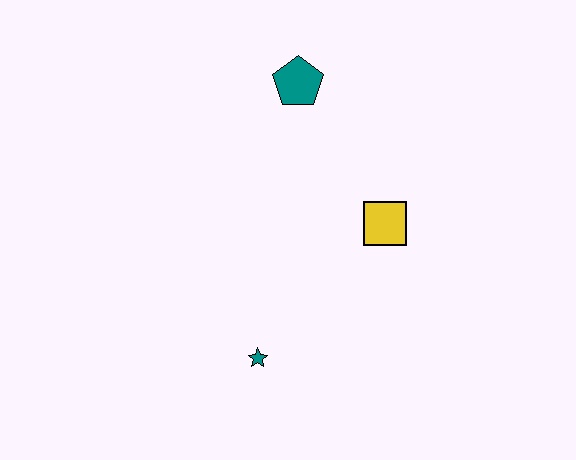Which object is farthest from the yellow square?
The teal star is farthest from the yellow square.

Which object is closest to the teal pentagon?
The yellow square is closest to the teal pentagon.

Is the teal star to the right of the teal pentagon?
No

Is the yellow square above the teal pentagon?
No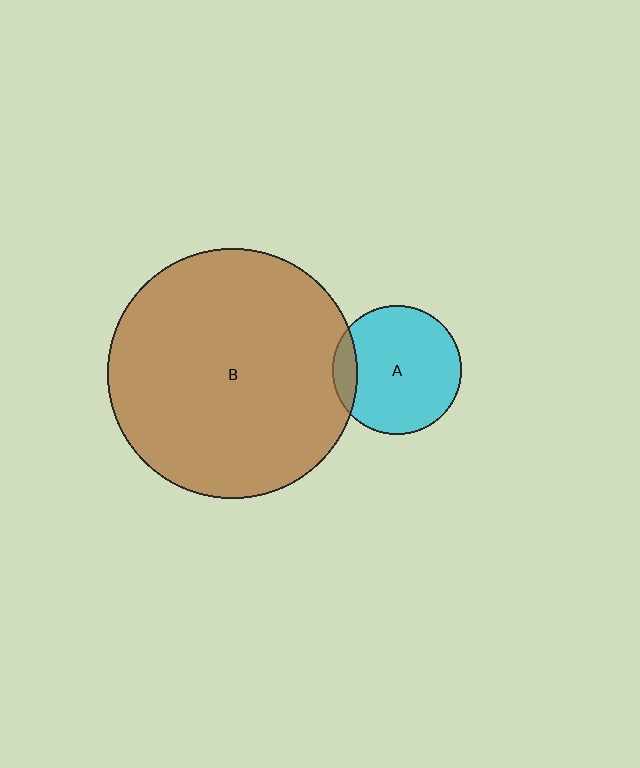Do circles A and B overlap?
Yes.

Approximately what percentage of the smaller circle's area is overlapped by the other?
Approximately 10%.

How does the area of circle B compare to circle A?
Approximately 3.8 times.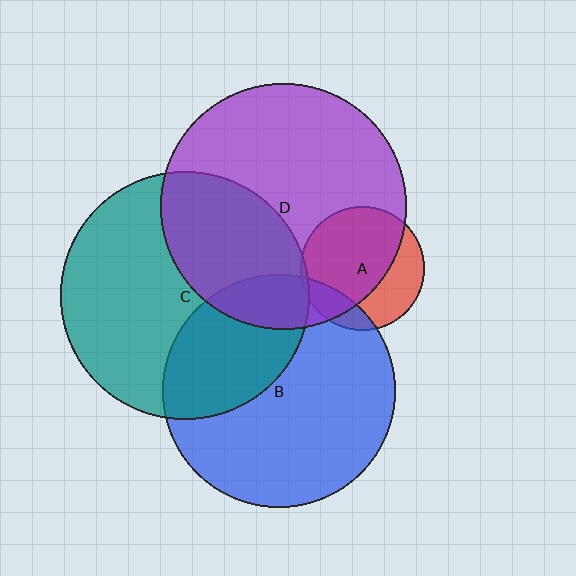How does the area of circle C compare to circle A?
Approximately 4.0 times.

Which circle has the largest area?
Circle C (teal).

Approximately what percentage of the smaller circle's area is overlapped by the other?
Approximately 15%.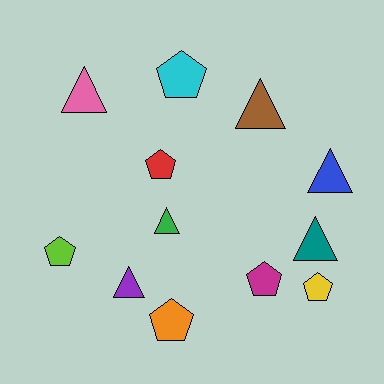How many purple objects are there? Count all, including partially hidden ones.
There is 1 purple object.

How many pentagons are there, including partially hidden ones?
There are 6 pentagons.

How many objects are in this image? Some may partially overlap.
There are 12 objects.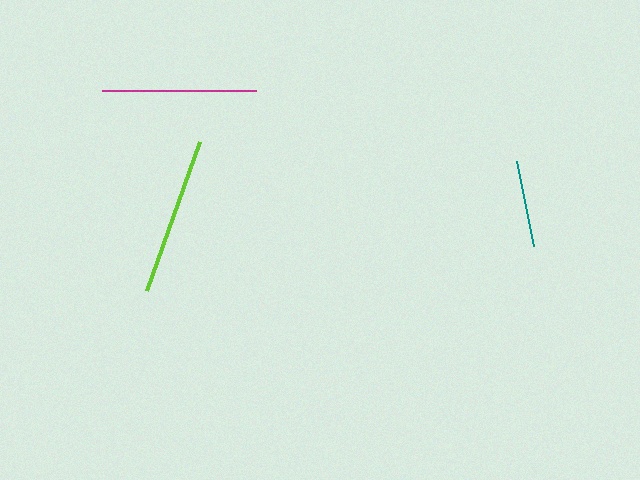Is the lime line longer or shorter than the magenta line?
The lime line is longer than the magenta line.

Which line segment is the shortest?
The teal line is the shortest at approximately 86 pixels.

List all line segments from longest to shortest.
From longest to shortest: lime, magenta, teal.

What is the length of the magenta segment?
The magenta segment is approximately 153 pixels long.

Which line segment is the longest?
The lime line is the longest at approximately 158 pixels.